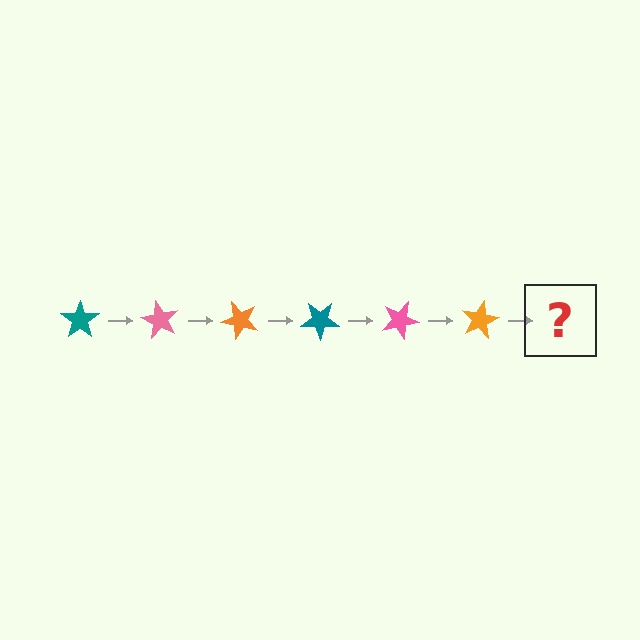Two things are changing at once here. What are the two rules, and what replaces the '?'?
The two rules are that it rotates 60 degrees each step and the color cycles through teal, pink, and orange. The '?' should be a teal star, rotated 360 degrees from the start.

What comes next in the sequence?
The next element should be a teal star, rotated 360 degrees from the start.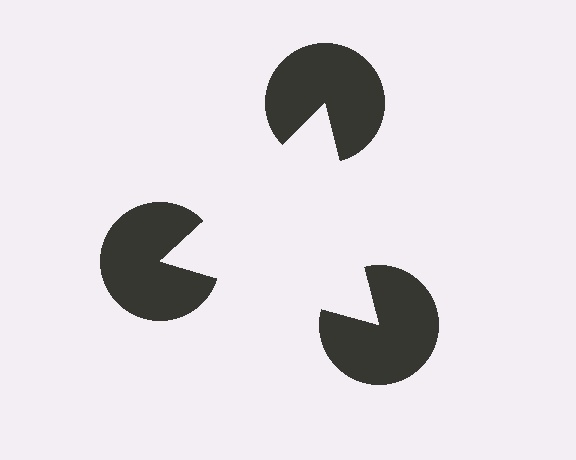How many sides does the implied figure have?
3 sides.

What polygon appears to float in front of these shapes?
An illusory triangle — its edges are inferred from the aligned wedge cuts in the pac-man discs, not physically drawn.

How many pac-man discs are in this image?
There are 3 — one at each vertex of the illusory triangle.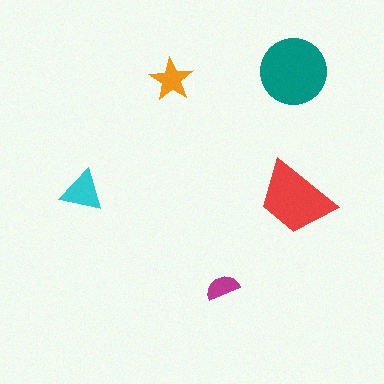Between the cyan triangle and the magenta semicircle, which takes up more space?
The cyan triangle.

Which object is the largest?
The teal circle.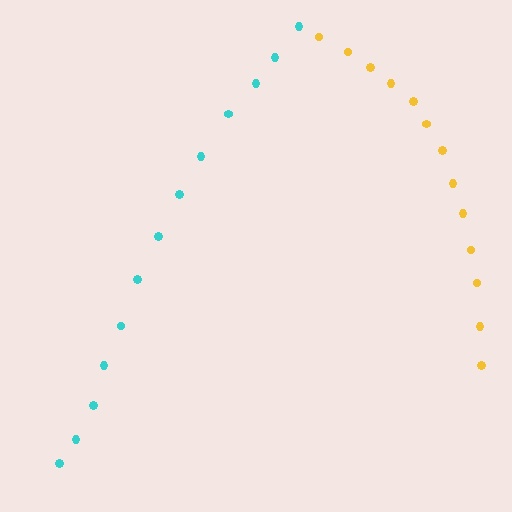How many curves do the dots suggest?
There are 2 distinct paths.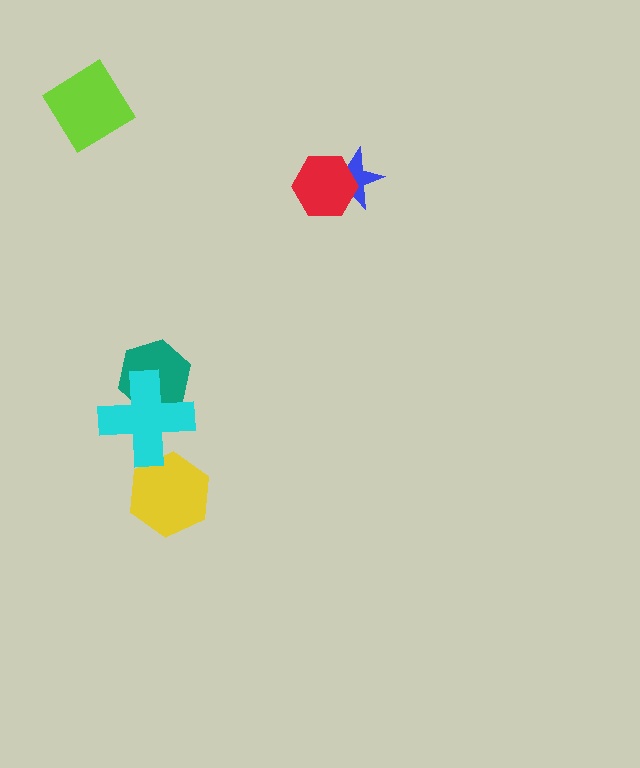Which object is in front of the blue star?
The red hexagon is in front of the blue star.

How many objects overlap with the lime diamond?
0 objects overlap with the lime diamond.